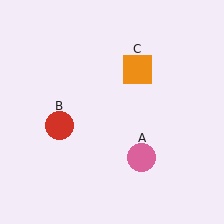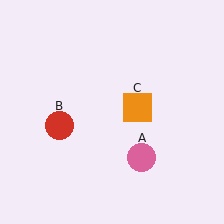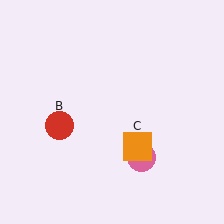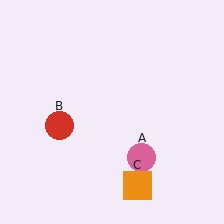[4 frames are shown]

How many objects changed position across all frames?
1 object changed position: orange square (object C).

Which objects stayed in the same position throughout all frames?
Pink circle (object A) and red circle (object B) remained stationary.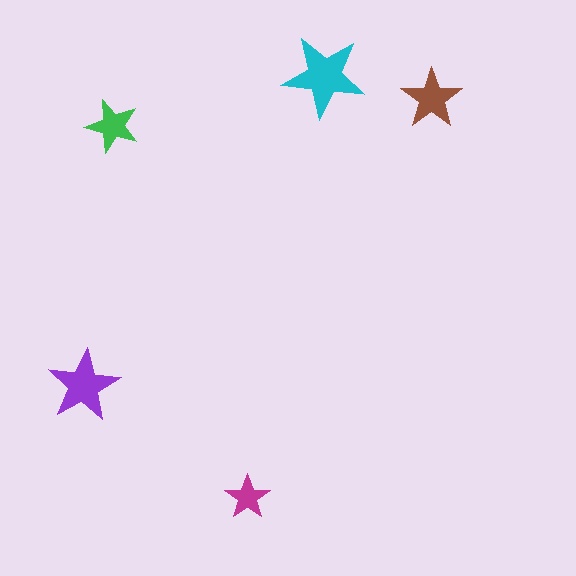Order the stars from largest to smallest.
the cyan one, the purple one, the brown one, the green one, the magenta one.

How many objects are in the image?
There are 5 objects in the image.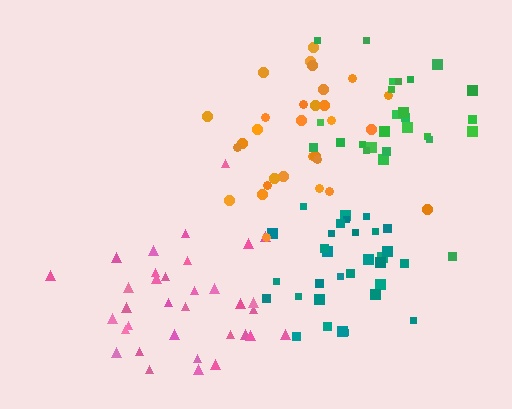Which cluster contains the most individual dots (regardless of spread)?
Pink (34).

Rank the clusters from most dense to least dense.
teal, orange, pink, green.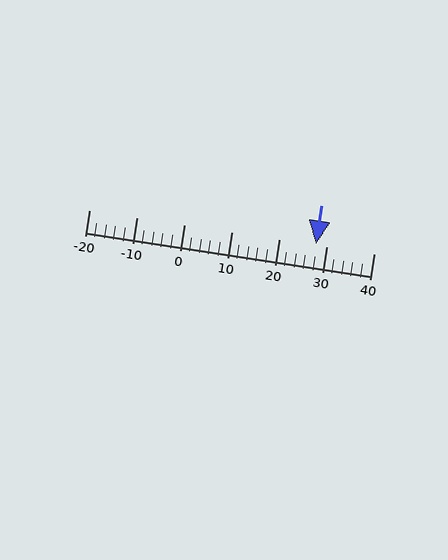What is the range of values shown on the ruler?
The ruler shows values from -20 to 40.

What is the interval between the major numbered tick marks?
The major tick marks are spaced 10 units apart.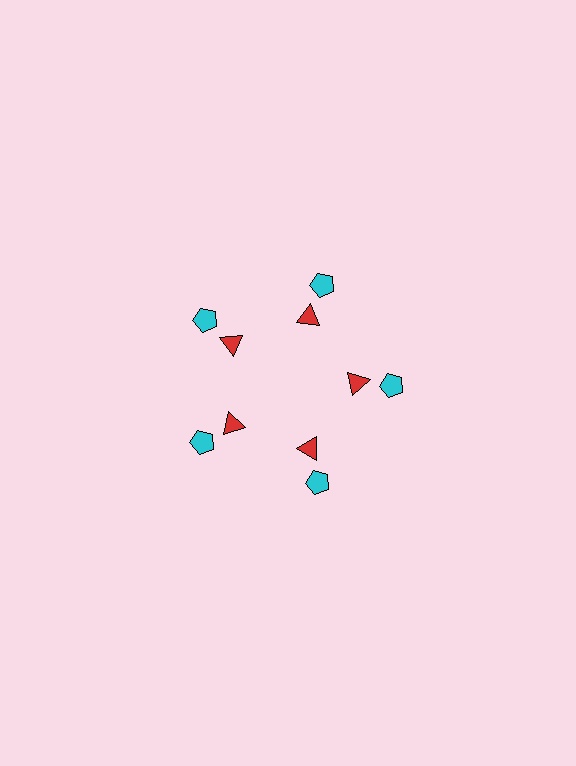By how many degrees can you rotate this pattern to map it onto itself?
The pattern maps onto itself every 72 degrees of rotation.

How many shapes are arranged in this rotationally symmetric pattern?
There are 10 shapes, arranged in 5 groups of 2.